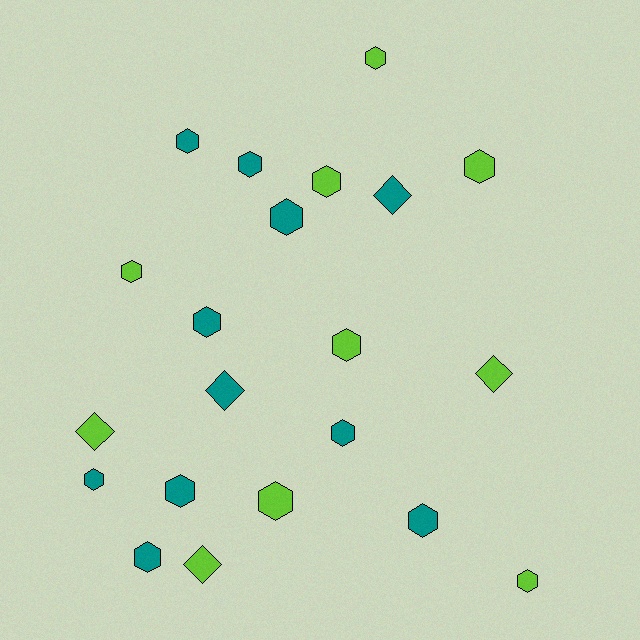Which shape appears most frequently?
Hexagon, with 16 objects.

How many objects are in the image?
There are 21 objects.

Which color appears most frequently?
Teal, with 11 objects.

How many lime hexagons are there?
There are 7 lime hexagons.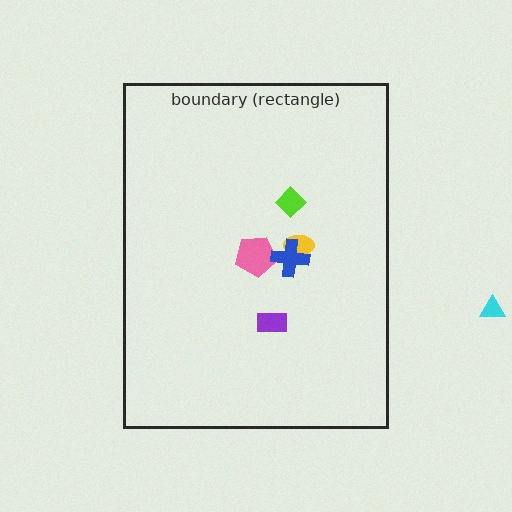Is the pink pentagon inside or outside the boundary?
Inside.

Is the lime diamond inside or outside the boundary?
Inside.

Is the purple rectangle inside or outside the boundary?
Inside.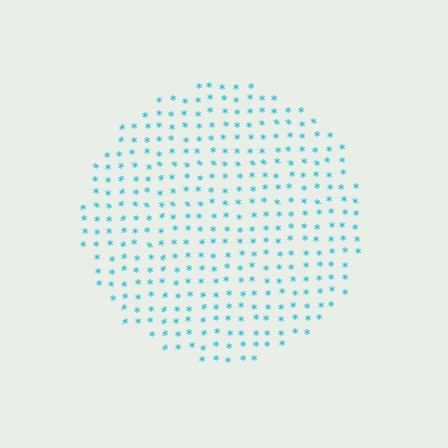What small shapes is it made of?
It is made of small asterisks.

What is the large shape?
The large shape is a circle.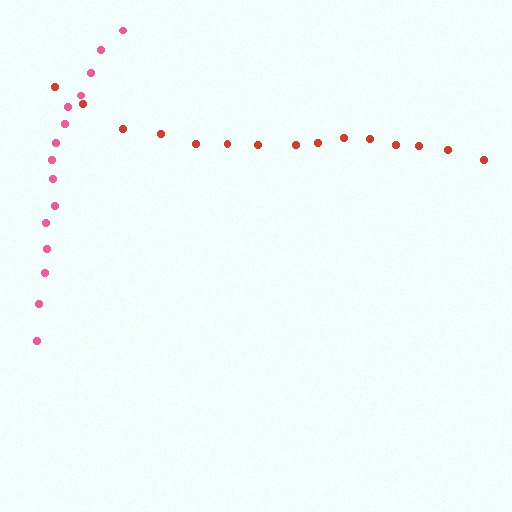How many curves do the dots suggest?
There are 2 distinct paths.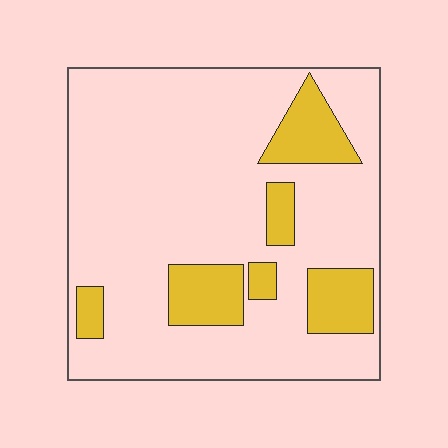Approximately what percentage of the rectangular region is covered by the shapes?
Approximately 20%.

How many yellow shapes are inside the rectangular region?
6.